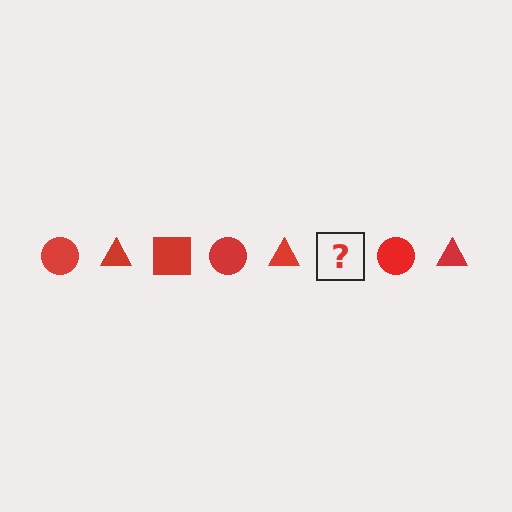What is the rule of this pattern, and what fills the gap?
The rule is that the pattern cycles through circle, triangle, square shapes in red. The gap should be filled with a red square.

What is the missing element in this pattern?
The missing element is a red square.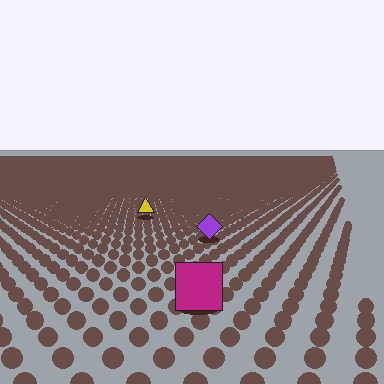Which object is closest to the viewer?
The magenta square is closest. The texture marks near it are larger and more spread out.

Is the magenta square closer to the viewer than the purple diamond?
Yes. The magenta square is closer — you can tell from the texture gradient: the ground texture is coarser near it.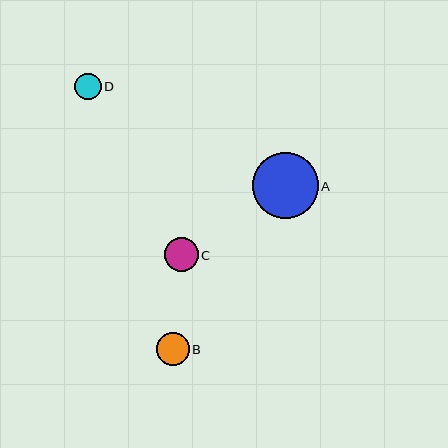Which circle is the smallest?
Circle D is the smallest with a size of approximately 27 pixels.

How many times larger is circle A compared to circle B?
Circle A is approximately 2.0 times the size of circle B.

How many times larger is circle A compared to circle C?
Circle A is approximately 1.9 times the size of circle C.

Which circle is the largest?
Circle A is the largest with a size of approximately 66 pixels.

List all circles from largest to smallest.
From largest to smallest: A, C, B, D.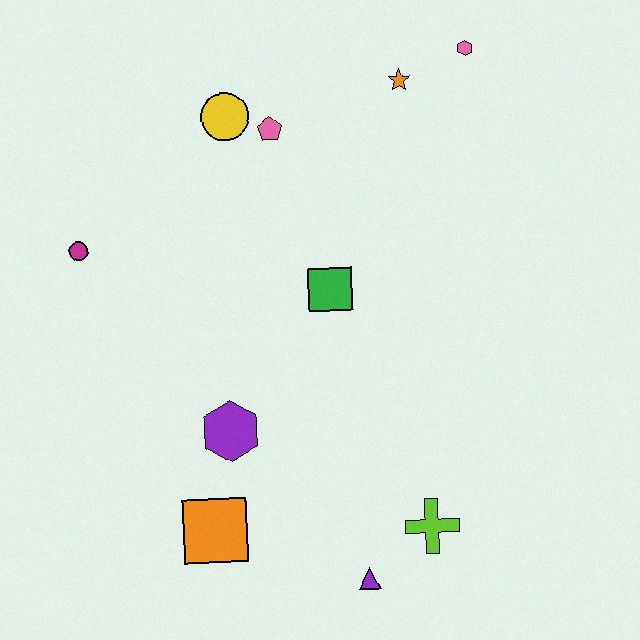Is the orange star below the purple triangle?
No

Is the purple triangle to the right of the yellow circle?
Yes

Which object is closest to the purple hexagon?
The orange square is closest to the purple hexagon.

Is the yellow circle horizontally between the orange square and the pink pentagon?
Yes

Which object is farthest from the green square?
The purple triangle is farthest from the green square.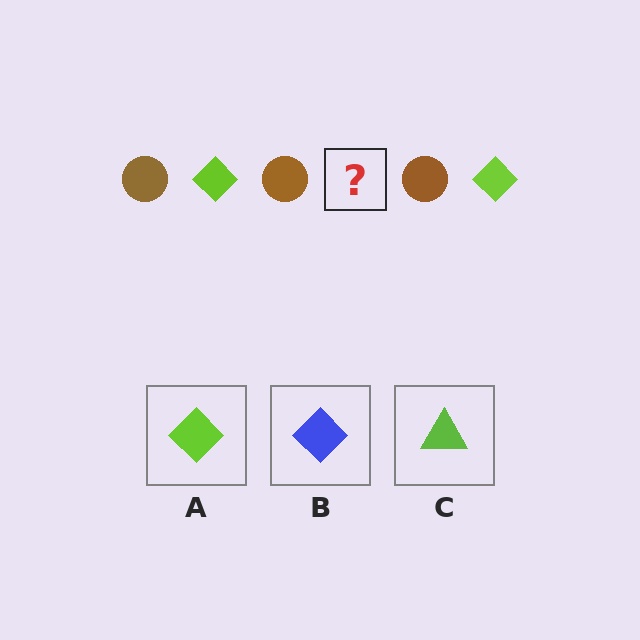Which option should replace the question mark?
Option A.